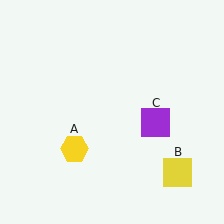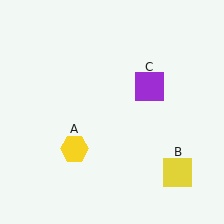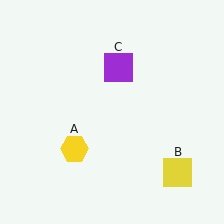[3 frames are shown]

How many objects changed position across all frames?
1 object changed position: purple square (object C).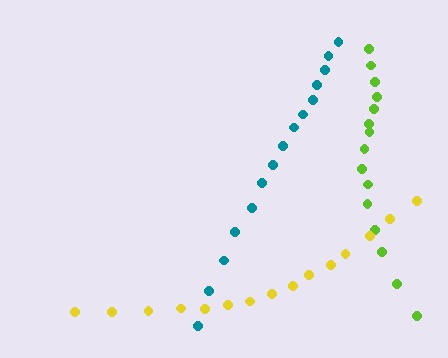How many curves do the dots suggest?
There are 3 distinct paths.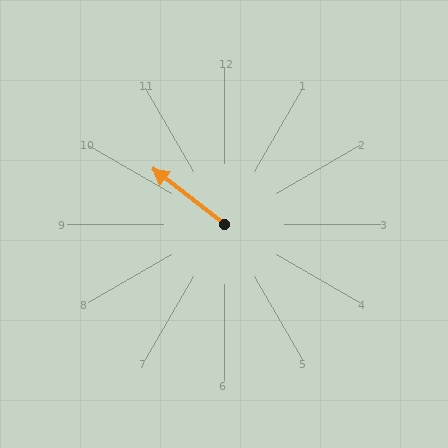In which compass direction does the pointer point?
Northwest.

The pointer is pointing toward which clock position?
Roughly 10 o'clock.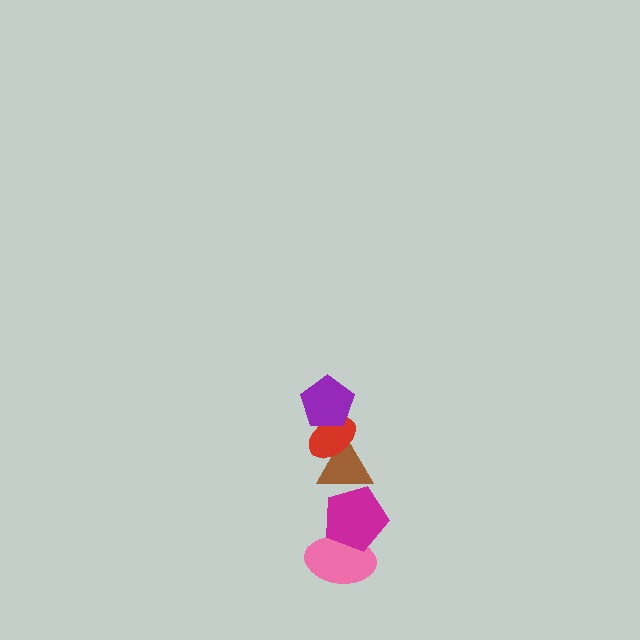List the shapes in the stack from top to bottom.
From top to bottom: the purple pentagon, the red ellipse, the brown triangle, the magenta pentagon, the pink ellipse.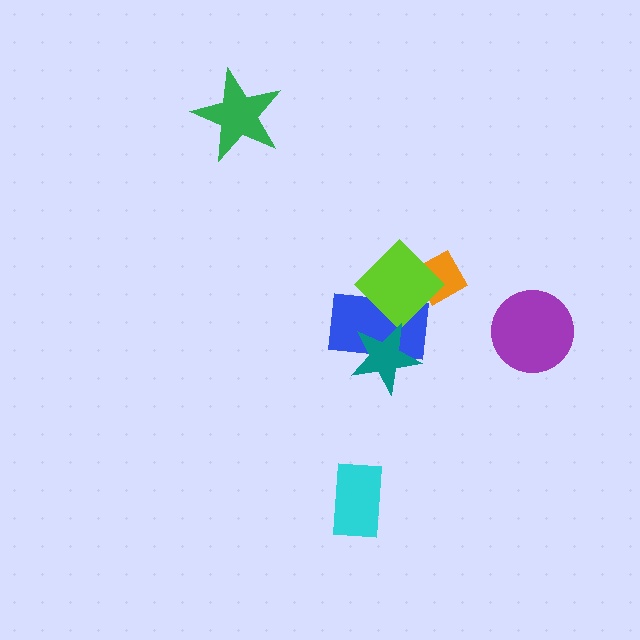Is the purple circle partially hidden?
No, no other shape covers it.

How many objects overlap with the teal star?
1 object overlaps with the teal star.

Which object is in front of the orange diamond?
The lime diamond is in front of the orange diamond.